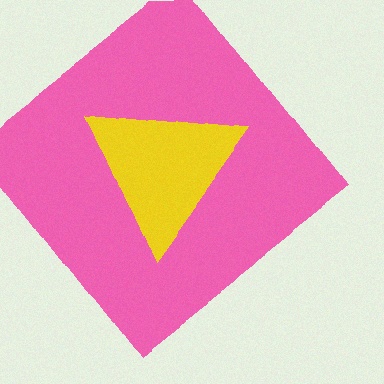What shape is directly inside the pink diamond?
The yellow triangle.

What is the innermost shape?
The yellow triangle.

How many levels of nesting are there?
2.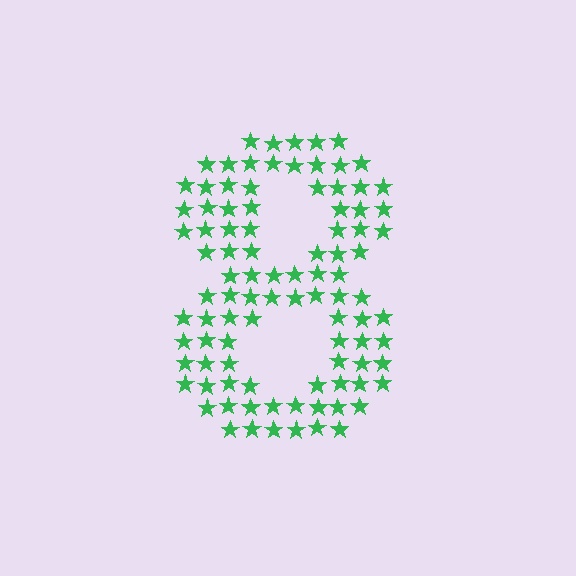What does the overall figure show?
The overall figure shows the digit 8.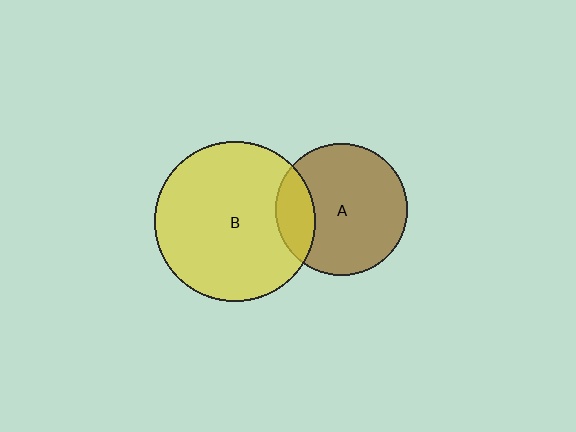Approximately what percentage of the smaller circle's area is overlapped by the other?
Approximately 20%.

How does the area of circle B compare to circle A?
Approximately 1.5 times.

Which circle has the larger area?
Circle B (yellow).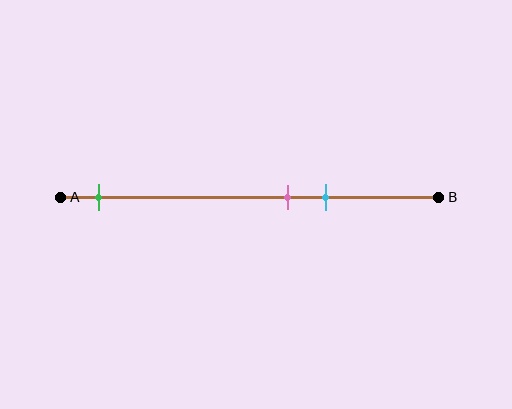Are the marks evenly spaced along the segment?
No, the marks are not evenly spaced.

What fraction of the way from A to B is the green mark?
The green mark is approximately 10% (0.1) of the way from A to B.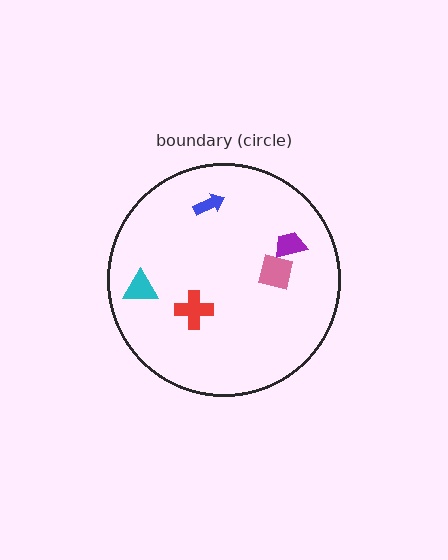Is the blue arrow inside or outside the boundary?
Inside.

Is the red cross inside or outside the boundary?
Inside.